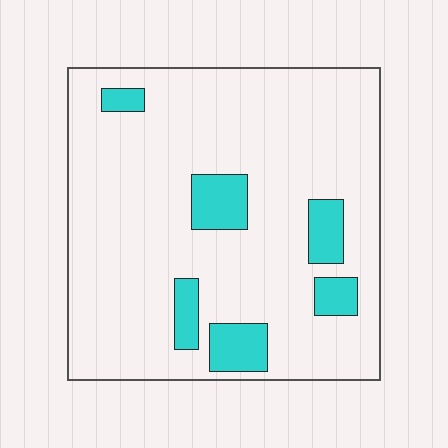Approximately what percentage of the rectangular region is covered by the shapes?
Approximately 15%.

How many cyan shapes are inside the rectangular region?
6.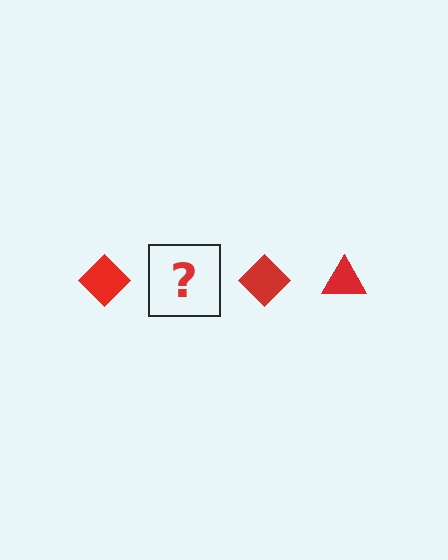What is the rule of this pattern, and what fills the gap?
The rule is that the pattern cycles through diamond, triangle shapes in red. The gap should be filled with a red triangle.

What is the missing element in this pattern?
The missing element is a red triangle.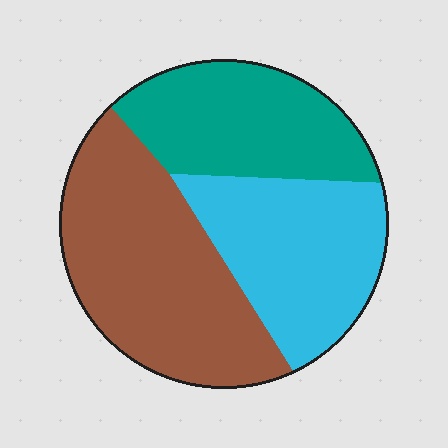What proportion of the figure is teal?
Teal takes up about one quarter (1/4) of the figure.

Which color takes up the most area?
Brown, at roughly 40%.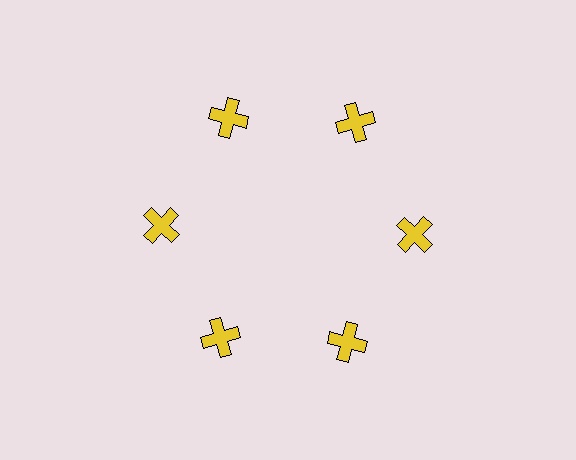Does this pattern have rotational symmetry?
Yes, this pattern has 6-fold rotational symmetry. It looks the same after rotating 60 degrees around the center.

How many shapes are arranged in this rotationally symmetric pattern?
There are 6 shapes, arranged in 6 groups of 1.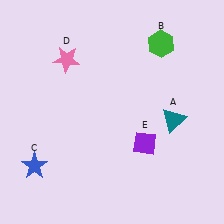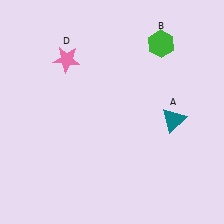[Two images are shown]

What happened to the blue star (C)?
The blue star (C) was removed in Image 2. It was in the bottom-left area of Image 1.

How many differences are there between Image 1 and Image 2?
There are 2 differences between the two images.